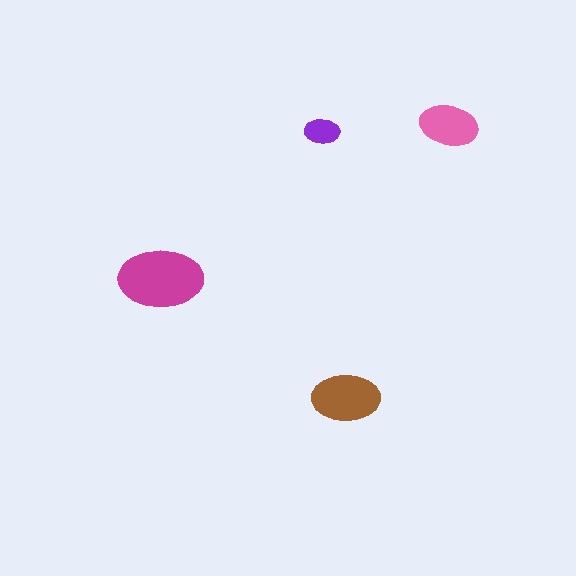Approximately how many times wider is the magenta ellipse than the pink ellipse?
About 1.5 times wider.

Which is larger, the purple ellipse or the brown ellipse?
The brown one.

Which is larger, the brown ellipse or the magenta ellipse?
The magenta one.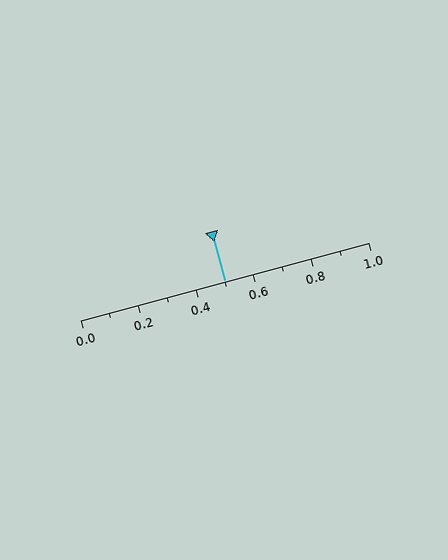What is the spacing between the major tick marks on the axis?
The major ticks are spaced 0.2 apart.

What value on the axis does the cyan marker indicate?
The marker indicates approximately 0.5.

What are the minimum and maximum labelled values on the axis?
The axis runs from 0.0 to 1.0.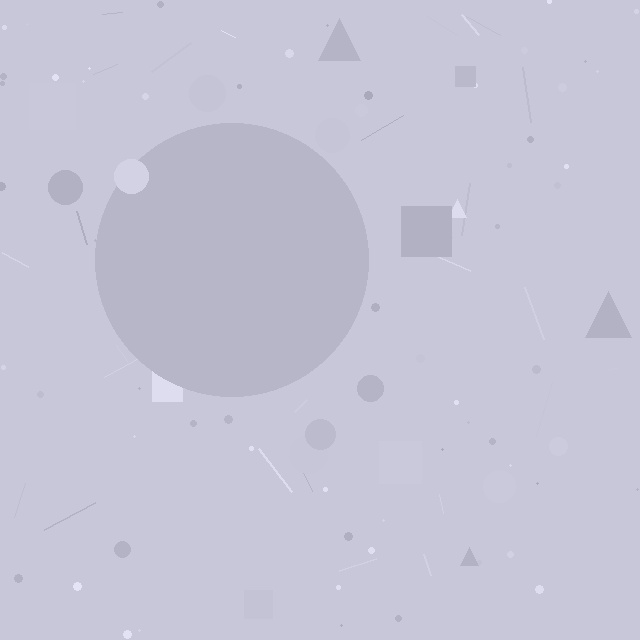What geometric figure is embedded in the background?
A circle is embedded in the background.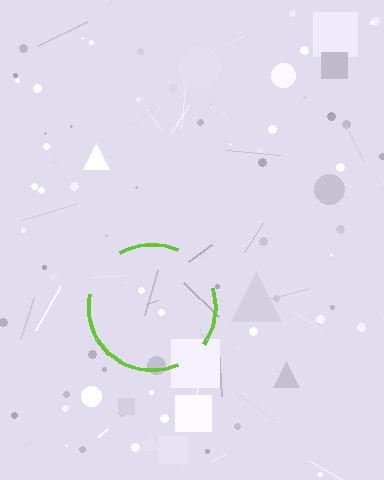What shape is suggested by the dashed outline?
The dashed outline suggests a circle.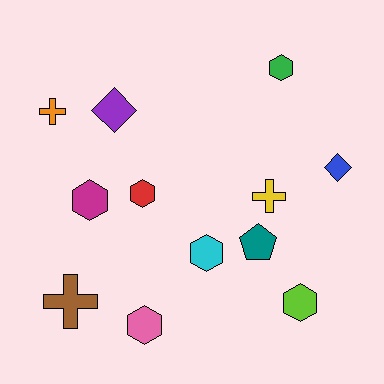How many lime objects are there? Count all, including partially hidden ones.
There is 1 lime object.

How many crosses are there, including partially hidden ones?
There are 3 crosses.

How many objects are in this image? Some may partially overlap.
There are 12 objects.